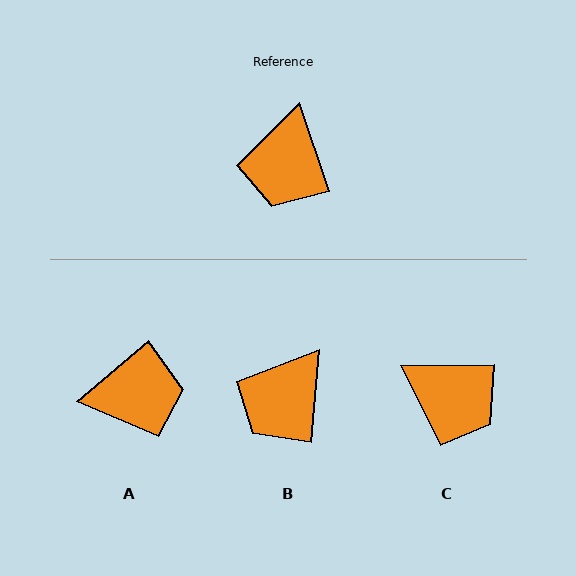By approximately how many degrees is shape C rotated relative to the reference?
Approximately 71 degrees counter-clockwise.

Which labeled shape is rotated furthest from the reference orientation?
A, about 111 degrees away.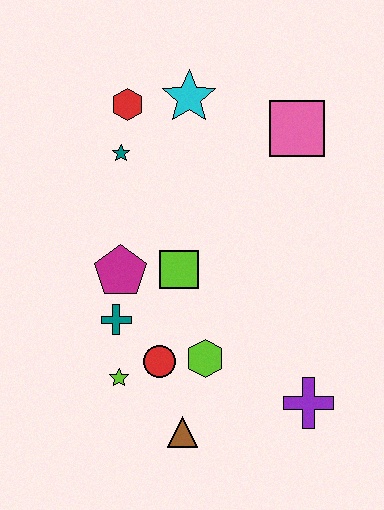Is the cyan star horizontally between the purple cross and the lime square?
Yes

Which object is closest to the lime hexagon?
The red circle is closest to the lime hexagon.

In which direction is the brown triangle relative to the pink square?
The brown triangle is below the pink square.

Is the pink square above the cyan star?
No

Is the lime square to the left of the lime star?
No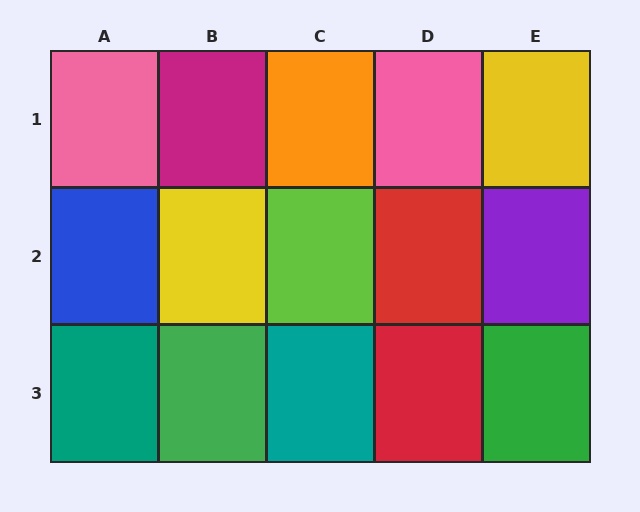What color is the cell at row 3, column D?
Red.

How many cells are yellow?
2 cells are yellow.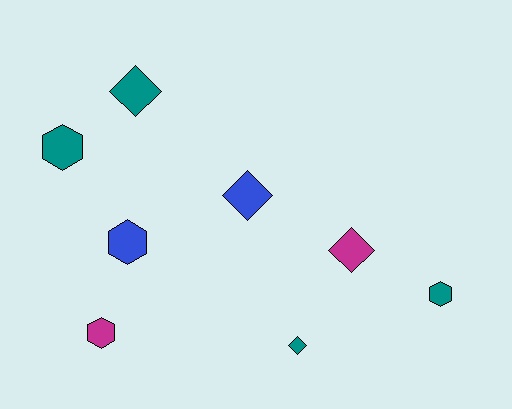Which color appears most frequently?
Teal, with 4 objects.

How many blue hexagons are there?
There is 1 blue hexagon.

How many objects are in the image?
There are 8 objects.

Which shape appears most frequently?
Hexagon, with 4 objects.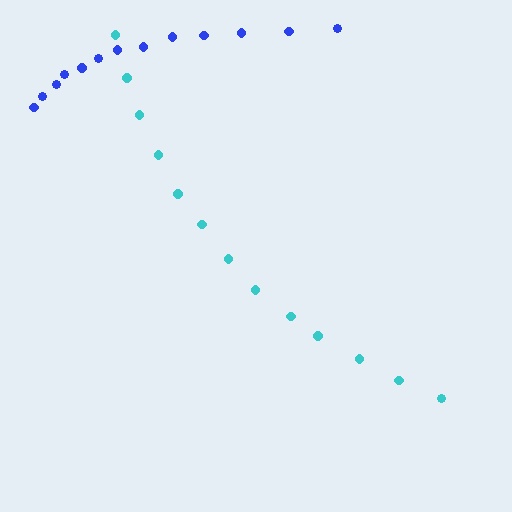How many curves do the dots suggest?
There are 2 distinct paths.